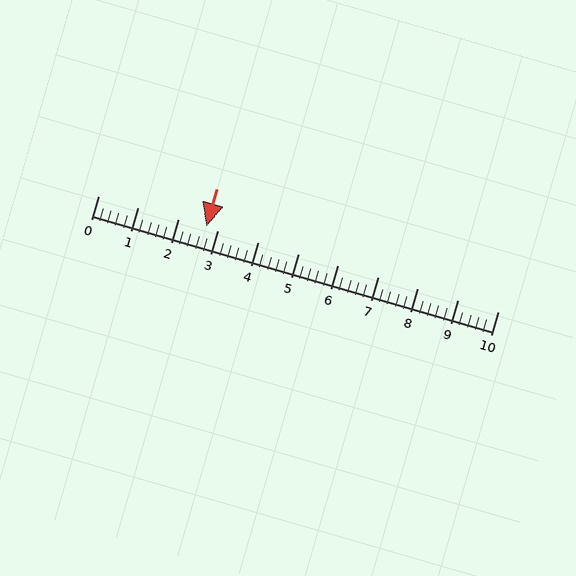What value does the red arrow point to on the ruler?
The red arrow points to approximately 2.7.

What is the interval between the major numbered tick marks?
The major tick marks are spaced 1 units apart.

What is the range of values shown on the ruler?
The ruler shows values from 0 to 10.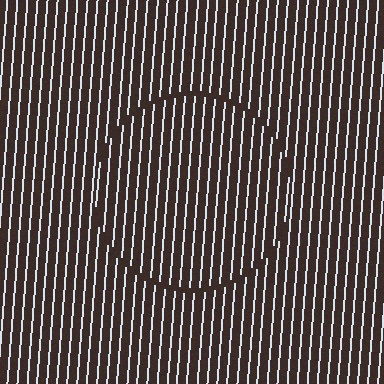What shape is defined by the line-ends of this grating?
An illusory circle. The interior of the shape contains the same grating, shifted by half a period — the contour is defined by the phase discontinuity where line-ends from the inner and outer gratings abut.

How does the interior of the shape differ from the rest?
The interior of the shape contains the same grating, shifted by half a period — the contour is defined by the phase discontinuity where line-ends from the inner and outer gratings abut.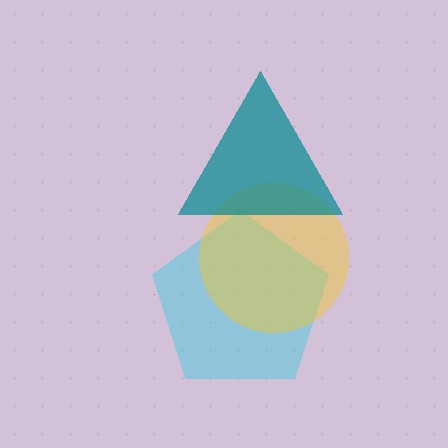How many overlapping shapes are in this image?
There are 3 overlapping shapes in the image.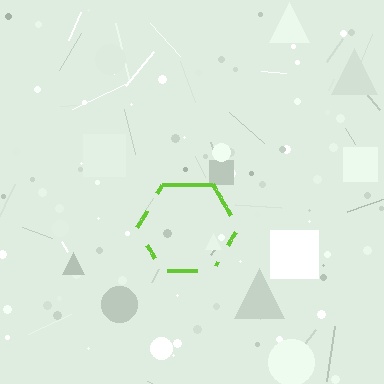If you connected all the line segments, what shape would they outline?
They would outline a hexagon.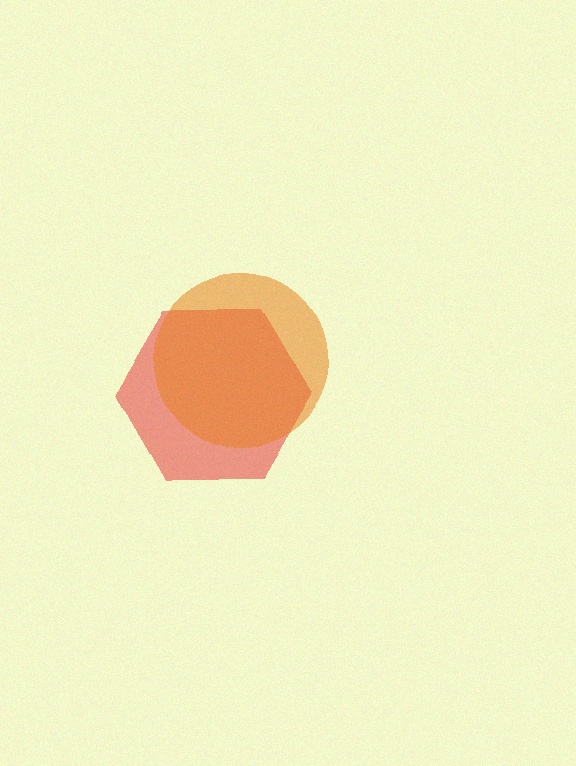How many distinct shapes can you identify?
There are 2 distinct shapes: a red hexagon, an orange circle.